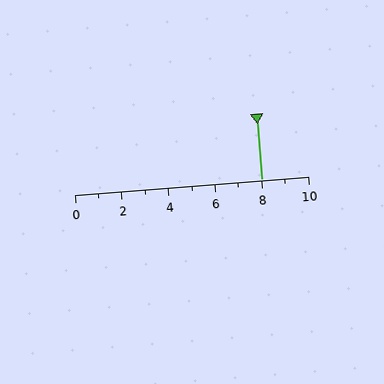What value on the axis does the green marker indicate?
The marker indicates approximately 8.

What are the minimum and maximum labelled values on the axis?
The axis runs from 0 to 10.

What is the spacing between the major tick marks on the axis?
The major ticks are spaced 2 apart.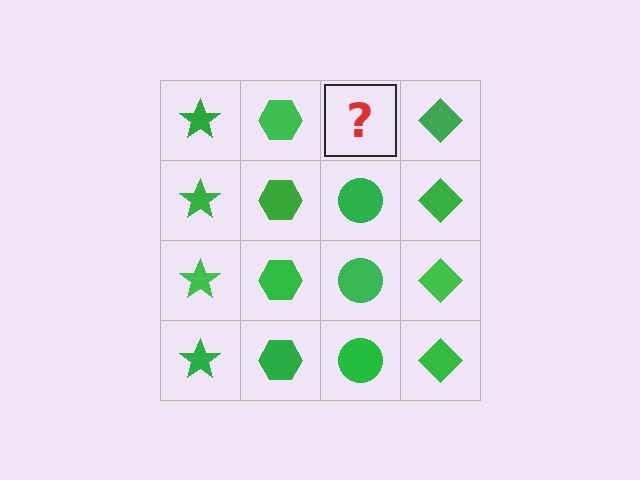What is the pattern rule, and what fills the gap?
The rule is that each column has a consistent shape. The gap should be filled with a green circle.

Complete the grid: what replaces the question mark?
The question mark should be replaced with a green circle.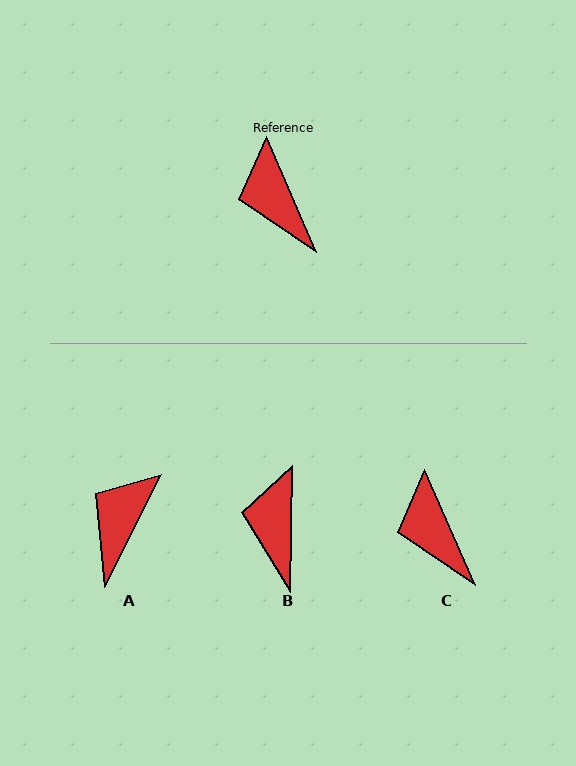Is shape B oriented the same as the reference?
No, it is off by about 24 degrees.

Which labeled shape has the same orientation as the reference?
C.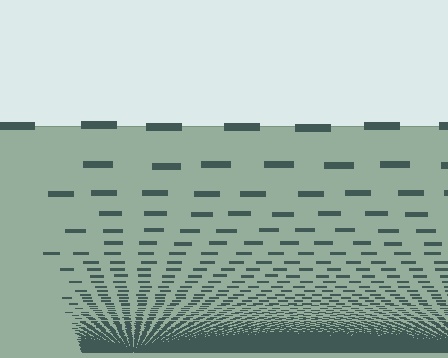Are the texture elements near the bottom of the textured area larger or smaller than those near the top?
Smaller. The gradient is inverted — elements near the bottom are smaller and denser.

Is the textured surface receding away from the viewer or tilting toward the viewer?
The surface appears to tilt toward the viewer. Texture elements get larger and sparser toward the top.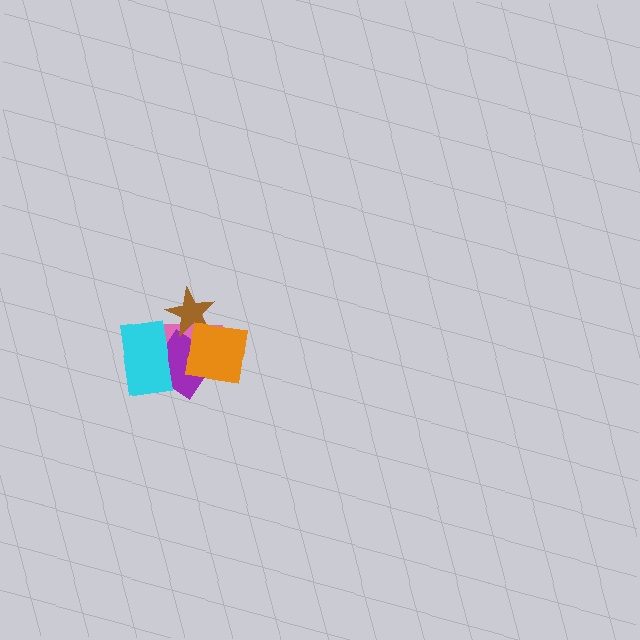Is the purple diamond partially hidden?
Yes, it is partially covered by another shape.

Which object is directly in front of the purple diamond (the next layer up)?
The brown star is directly in front of the purple diamond.